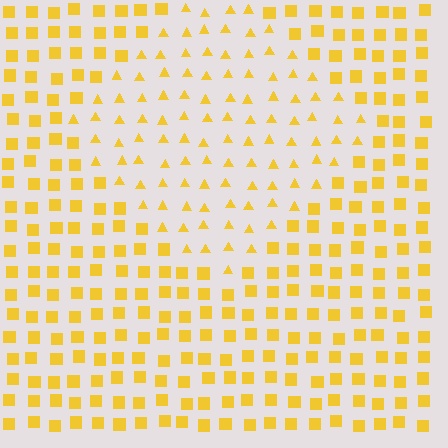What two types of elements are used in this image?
The image uses triangles inside the diamond region and squares outside it.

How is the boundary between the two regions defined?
The boundary is defined by a change in element shape: triangles inside vs. squares outside. All elements share the same color and spacing.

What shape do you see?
I see a diamond.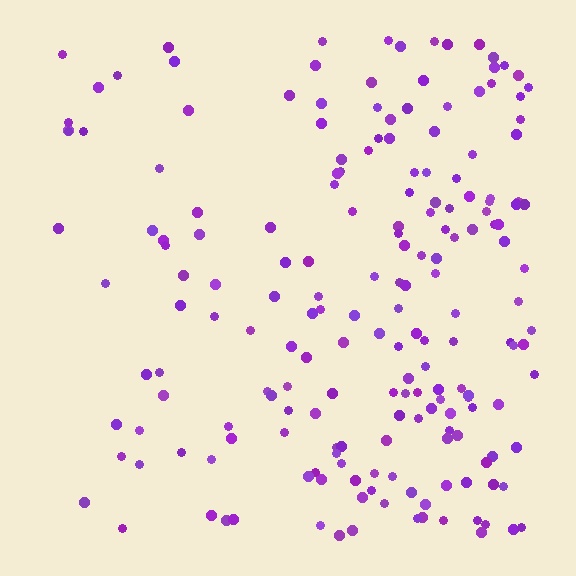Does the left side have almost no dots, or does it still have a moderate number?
Still a moderate number, just noticeably fewer than the right.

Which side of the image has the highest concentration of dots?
The right.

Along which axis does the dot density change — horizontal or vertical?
Horizontal.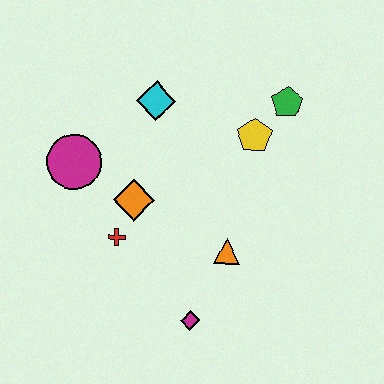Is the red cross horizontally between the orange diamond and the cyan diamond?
No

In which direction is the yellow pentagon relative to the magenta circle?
The yellow pentagon is to the right of the magenta circle.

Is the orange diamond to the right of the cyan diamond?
No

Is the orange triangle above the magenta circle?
No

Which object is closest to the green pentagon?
The yellow pentagon is closest to the green pentagon.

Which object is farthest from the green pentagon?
The magenta diamond is farthest from the green pentagon.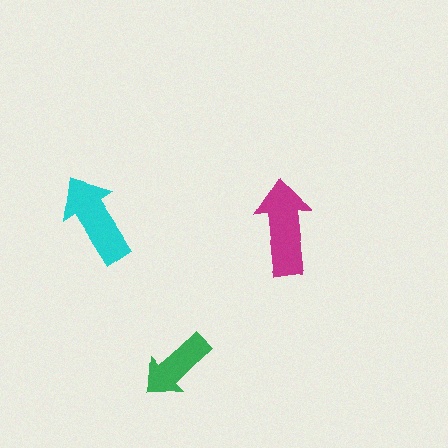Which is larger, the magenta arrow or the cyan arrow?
The magenta one.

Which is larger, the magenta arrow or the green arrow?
The magenta one.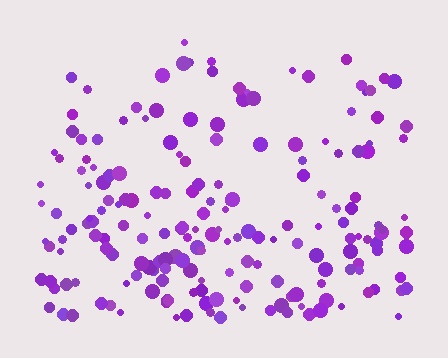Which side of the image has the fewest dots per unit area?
The top.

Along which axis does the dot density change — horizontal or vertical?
Vertical.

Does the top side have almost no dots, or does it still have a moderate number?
Still a moderate number, just noticeably fewer than the bottom.